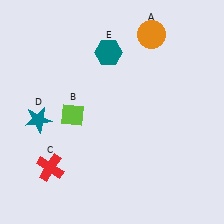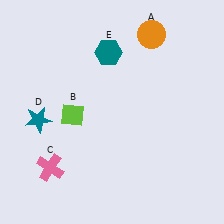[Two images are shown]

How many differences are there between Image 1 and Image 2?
There is 1 difference between the two images.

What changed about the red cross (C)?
In Image 1, C is red. In Image 2, it changed to pink.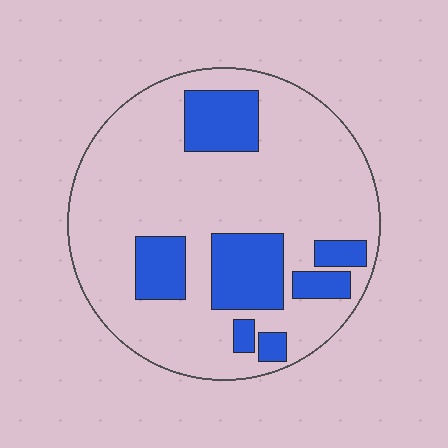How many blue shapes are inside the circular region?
7.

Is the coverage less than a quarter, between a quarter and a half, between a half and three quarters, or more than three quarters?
Less than a quarter.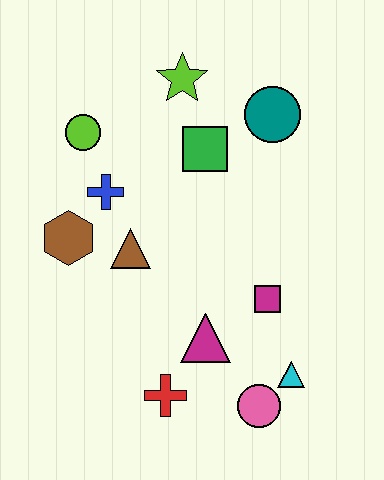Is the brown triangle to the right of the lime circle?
Yes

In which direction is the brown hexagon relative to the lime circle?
The brown hexagon is below the lime circle.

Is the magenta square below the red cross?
No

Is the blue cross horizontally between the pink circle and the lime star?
No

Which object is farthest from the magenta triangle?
The lime star is farthest from the magenta triangle.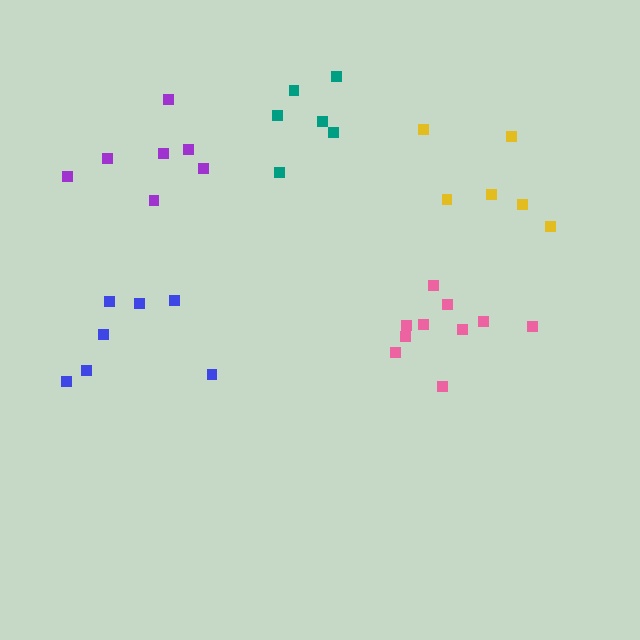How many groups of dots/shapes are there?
There are 5 groups.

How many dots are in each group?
Group 1: 7 dots, Group 2: 6 dots, Group 3: 6 dots, Group 4: 7 dots, Group 5: 10 dots (36 total).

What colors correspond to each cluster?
The clusters are colored: blue, yellow, teal, purple, pink.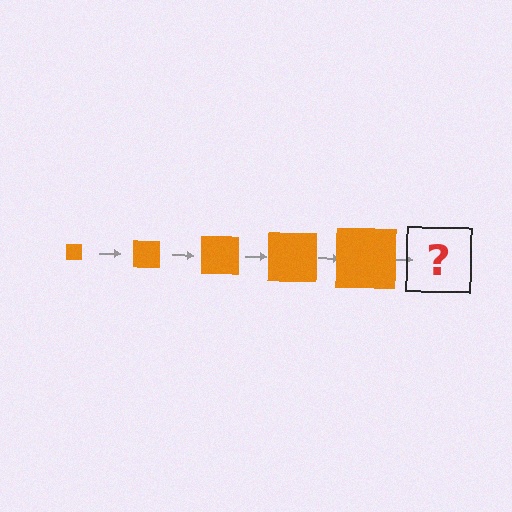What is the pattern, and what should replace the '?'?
The pattern is that the square gets progressively larger each step. The '?' should be an orange square, larger than the previous one.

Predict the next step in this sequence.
The next step is an orange square, larger than the previous one.